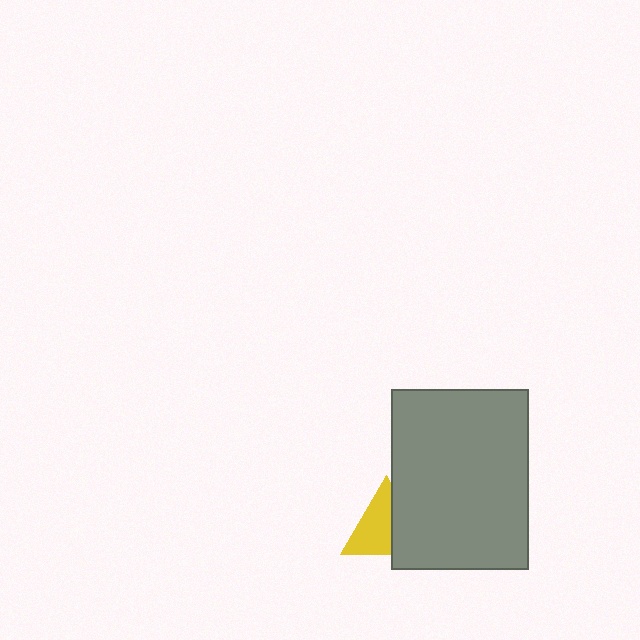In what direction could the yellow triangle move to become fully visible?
The yellow triangle could move left. That would shift it out from behind the gray rectangle entirely.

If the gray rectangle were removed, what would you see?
You would see the complete yellow triangle.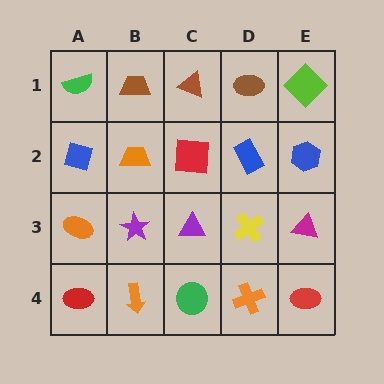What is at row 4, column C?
A green circle.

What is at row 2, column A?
A blue diamond.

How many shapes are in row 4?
5 shapes.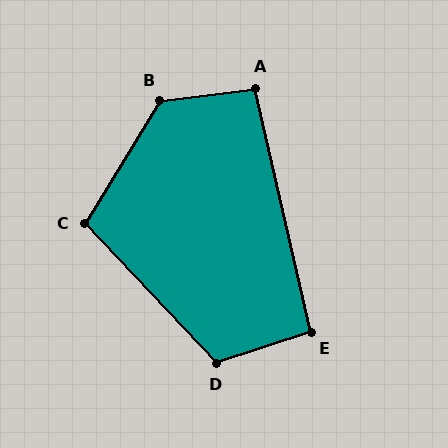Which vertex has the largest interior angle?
B, at approximately 129 degrees.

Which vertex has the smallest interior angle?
E, at approximately 95 degrees.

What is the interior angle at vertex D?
Approximately 116 degrees (obtuse).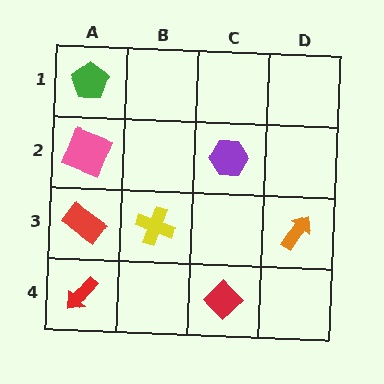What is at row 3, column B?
A yellow cross.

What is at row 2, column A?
A pink square.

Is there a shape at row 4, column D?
No, that cell is empty.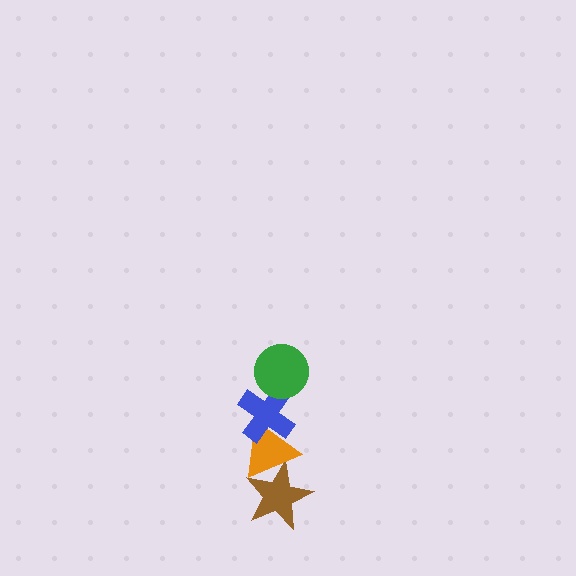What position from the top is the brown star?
The brown star is 4th from the top.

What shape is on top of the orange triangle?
The blue cross is on top of the orange triangle.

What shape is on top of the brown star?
The orange triangle is on top of the brown star.